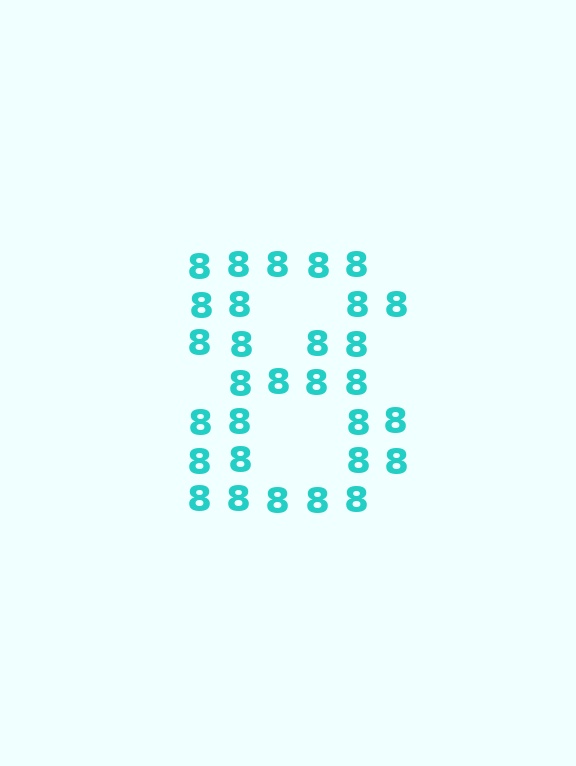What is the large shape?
The large shape is the digit 8.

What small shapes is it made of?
It is made of small digit 8's.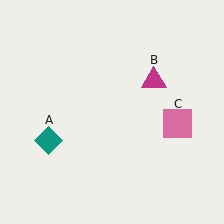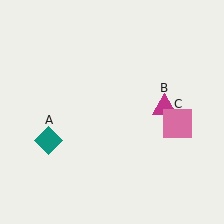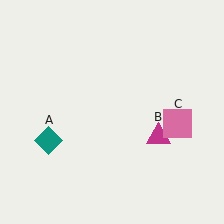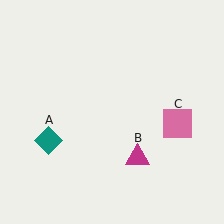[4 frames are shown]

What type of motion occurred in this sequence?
The magenta triangle (object B) rotated clockwise around the center of the scene.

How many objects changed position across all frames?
1 object changed position: magenta triangle (object B).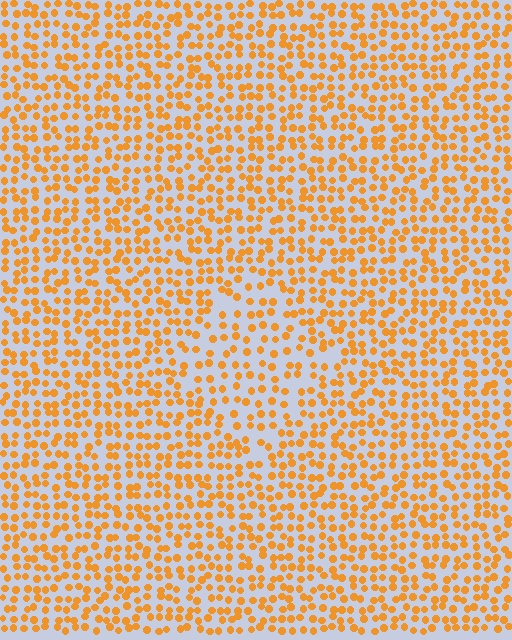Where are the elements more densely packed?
The elements are more densely packed outside the diamond boundary.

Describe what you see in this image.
The image contains small orange elements arranged at two different densities. A diamond-shaped region is visible where the elements are less densely packed than the surrounding area.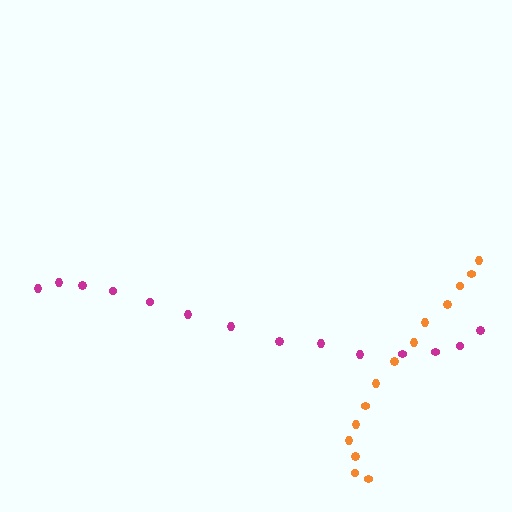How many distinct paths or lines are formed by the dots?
There are 2 distinct paths.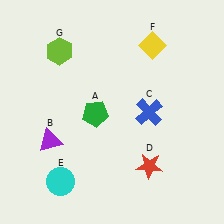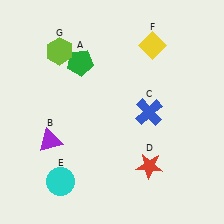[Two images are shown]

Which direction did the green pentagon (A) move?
The green pentagon (A) moved up.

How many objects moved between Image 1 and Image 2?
1 object moved between the two images.